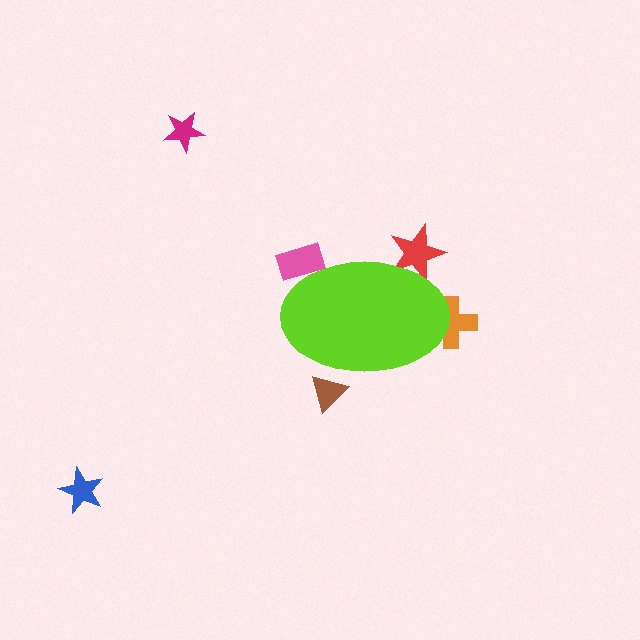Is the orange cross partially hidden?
Yes, the orange cross is partially hidden behind the lime ellipse.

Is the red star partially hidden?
Yes, the red star is partially hidden behind the lime ellipse.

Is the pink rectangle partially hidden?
Yes, the pink rectangle is partially hidden behind the lime ellipse.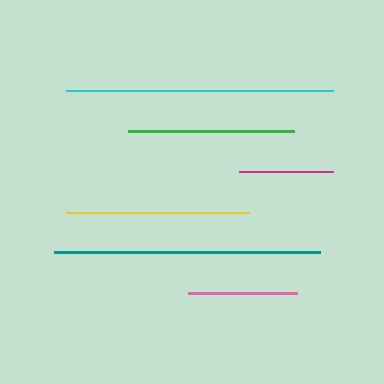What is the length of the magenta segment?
The magenta segment is approximately 94 pixels long.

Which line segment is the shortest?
The magenta line is the shortest at approximately 94 pixels.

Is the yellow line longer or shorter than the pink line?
The yellow line is longer than the pink line.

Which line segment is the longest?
The cyan line is the longest at approximately 267 pixels.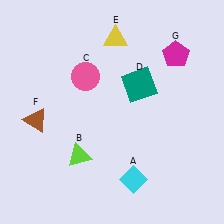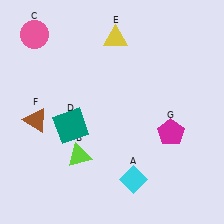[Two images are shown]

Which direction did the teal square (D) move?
The teal square (D) moved left.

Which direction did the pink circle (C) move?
The pink circle (C) moved left.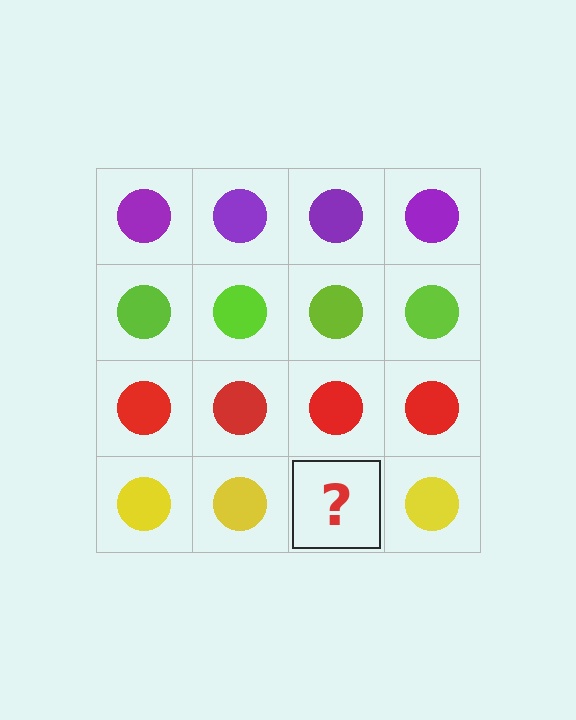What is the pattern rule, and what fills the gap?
The rule is that each row has a consistent color. The gap should be filled with a yellow circle.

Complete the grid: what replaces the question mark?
The question mark should be replaced with a yellow circle.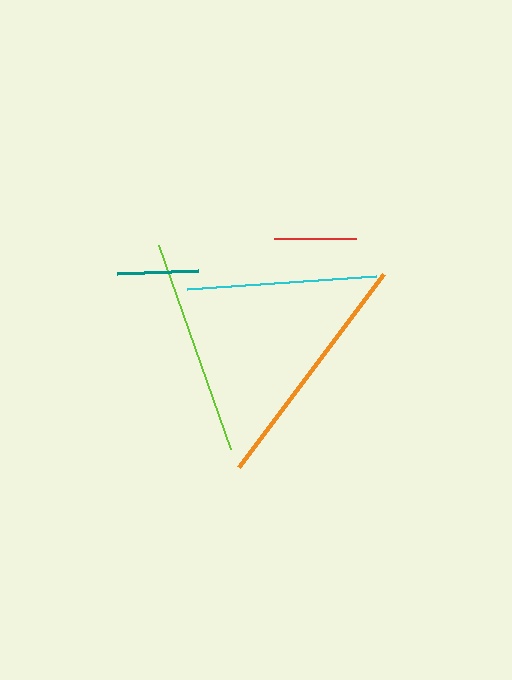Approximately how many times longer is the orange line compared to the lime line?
The orange line is approximately 1.1 times the length of the lime line.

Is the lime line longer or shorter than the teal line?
The lime line is longer than the teal line.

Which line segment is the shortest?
The teal line is the shortest at approximately 81 pixels.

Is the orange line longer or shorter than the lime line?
The orange line is longer than the lime line.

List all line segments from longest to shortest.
From longest to shortest: orange, lime, cyan, red, teal.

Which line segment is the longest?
The orange line is the longest at approximately 242 pixels.